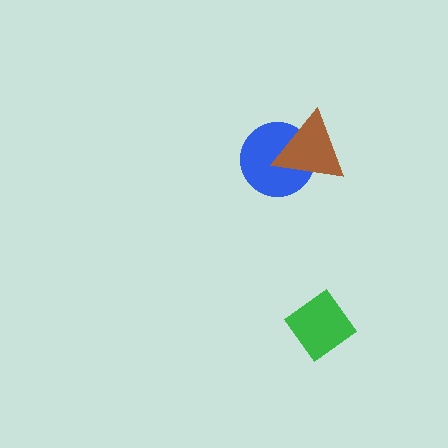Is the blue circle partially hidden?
Yes, it is partially covered by another shape.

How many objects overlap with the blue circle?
1 object overlaps with the blue circle.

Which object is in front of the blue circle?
The brown triangle is in front of the blue circle.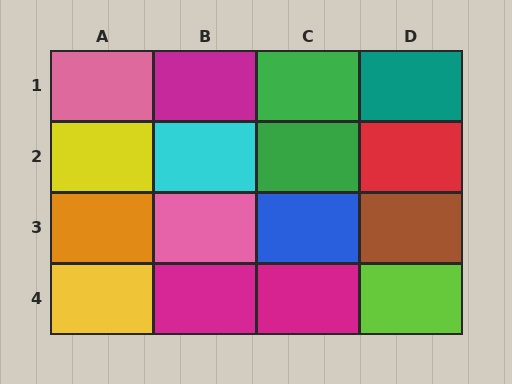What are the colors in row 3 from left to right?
Orange, pink, blue, brown.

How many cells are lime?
1 cell is lime.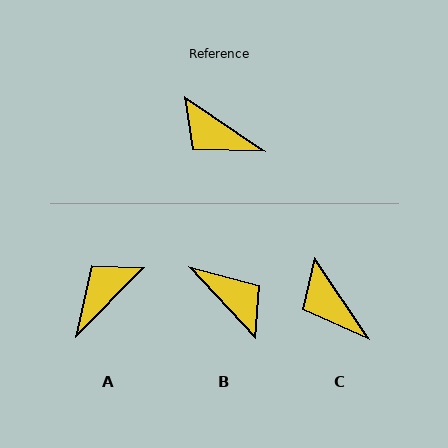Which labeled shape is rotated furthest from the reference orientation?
B, about 167 degrees away.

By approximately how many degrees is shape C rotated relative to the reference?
Approximately 22 degrees clockwise.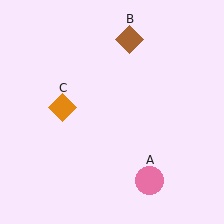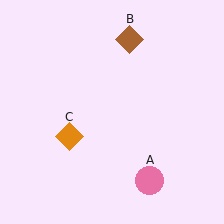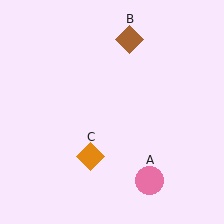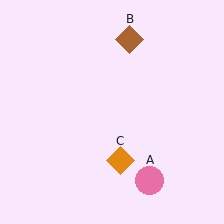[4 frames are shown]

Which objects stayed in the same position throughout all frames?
Pink circle (object A) and brown diamond (object B) remained stationary.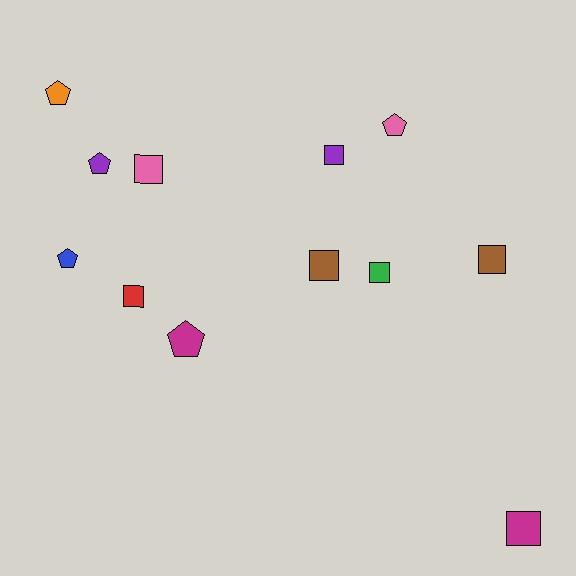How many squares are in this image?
There are 7 squares.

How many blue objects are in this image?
There is 1 blue object.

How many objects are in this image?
There are 12 objects.